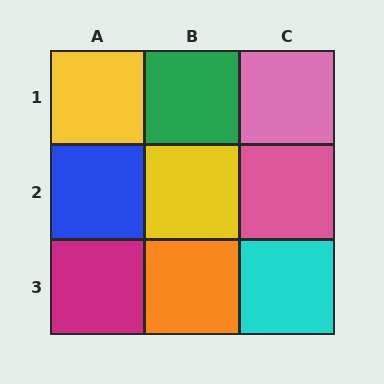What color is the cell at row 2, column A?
Blue.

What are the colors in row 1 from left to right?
Yellow, green, pink.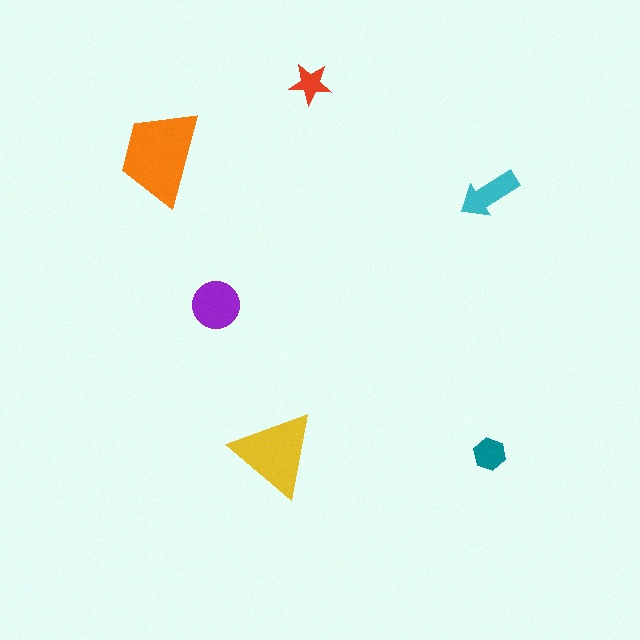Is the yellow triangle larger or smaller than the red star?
Larger.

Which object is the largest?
The orange trapezoid.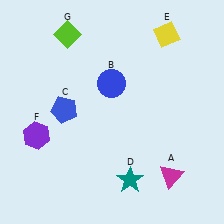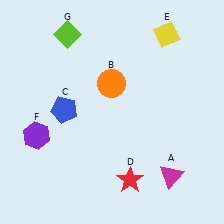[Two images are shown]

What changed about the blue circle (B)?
In Image 1, B is blue. In Image 2, it changed to orange.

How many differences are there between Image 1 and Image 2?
There are 2 differences between the two images.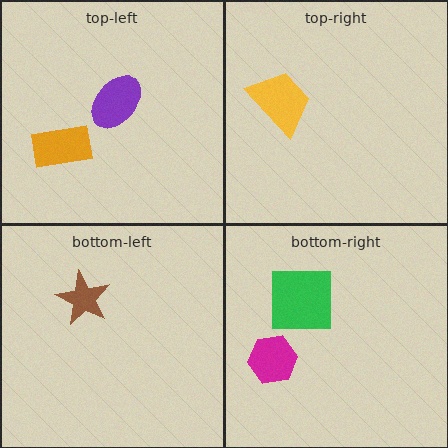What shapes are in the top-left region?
The orange rectangle, the purple ellipse.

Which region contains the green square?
The bottom-right region.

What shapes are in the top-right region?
The yellow trapezoid.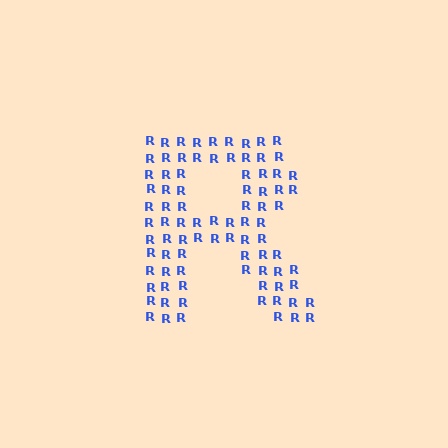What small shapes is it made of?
It is made of small letter R's.